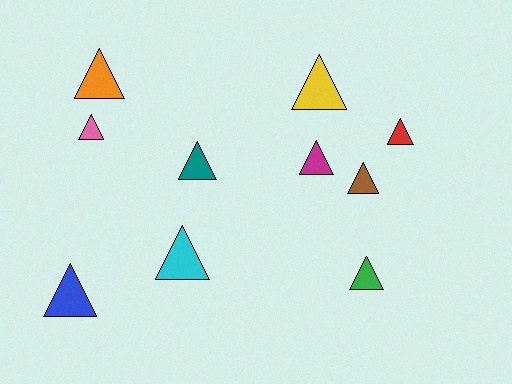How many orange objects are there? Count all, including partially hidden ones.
There is 1 orange object.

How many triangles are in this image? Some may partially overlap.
There are 10 triangles.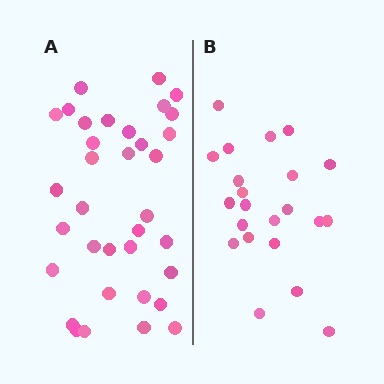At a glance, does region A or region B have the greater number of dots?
Region A (the left region) has more dots.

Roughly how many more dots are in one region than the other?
Region A has approximately 15 more dots than region B.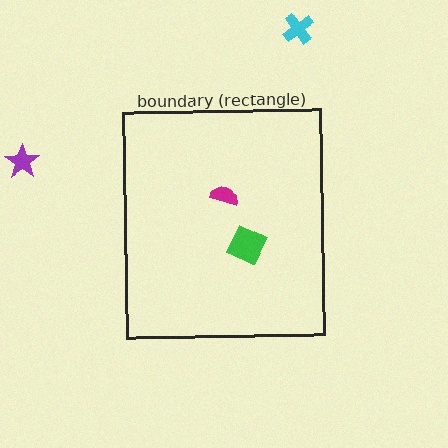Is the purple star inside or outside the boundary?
Outside.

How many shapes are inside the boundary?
2 inside, 2 outside.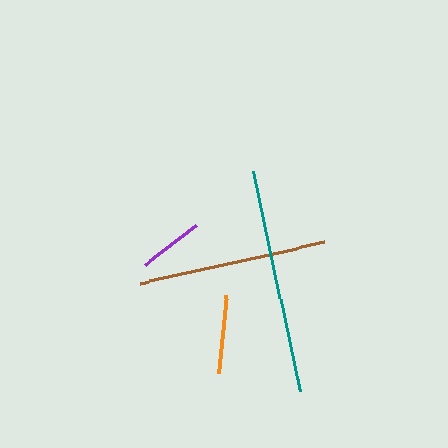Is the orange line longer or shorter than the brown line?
The brown line is longer than the orange line.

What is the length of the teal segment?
The teal segment is approximately 226 pixels long.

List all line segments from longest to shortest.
From longest to shortest: teal, brown, orange, purple.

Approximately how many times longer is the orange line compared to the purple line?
The orange line is approximately 1.2 times the length of the purple line.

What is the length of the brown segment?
The brown segment is approximately 188 pixels long.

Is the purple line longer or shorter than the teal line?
The teal line is longer than the purple line.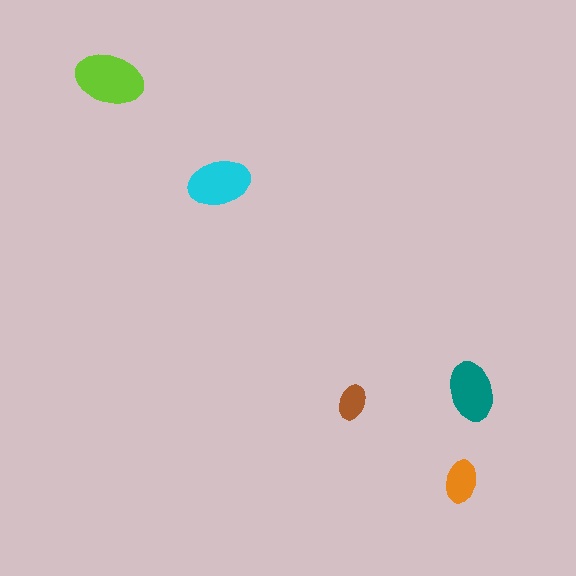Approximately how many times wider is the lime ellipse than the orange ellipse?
About 1.5 times wider.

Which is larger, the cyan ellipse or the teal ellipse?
The cyan one.